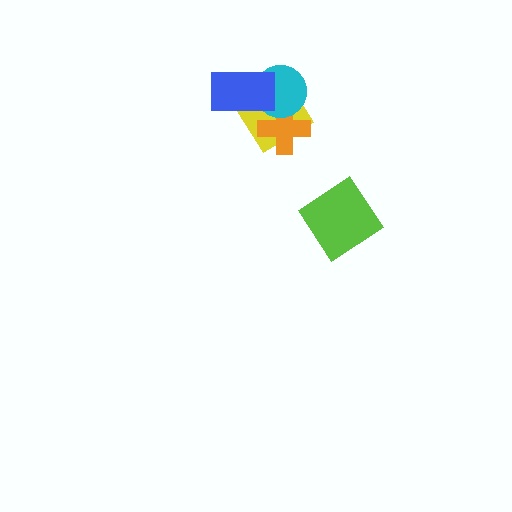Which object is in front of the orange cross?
The cyan circle is in front of the orange cross.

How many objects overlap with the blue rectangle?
2 objects overlap with the blue rectangle.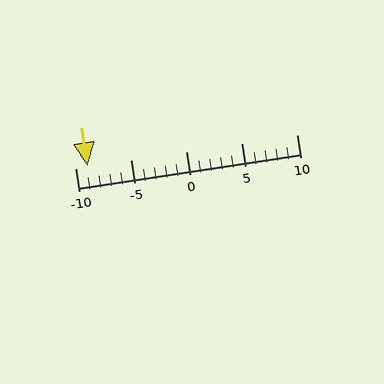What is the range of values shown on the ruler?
The ruler shows values from -10 to 10.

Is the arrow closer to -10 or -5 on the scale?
The arrow is closer to -10.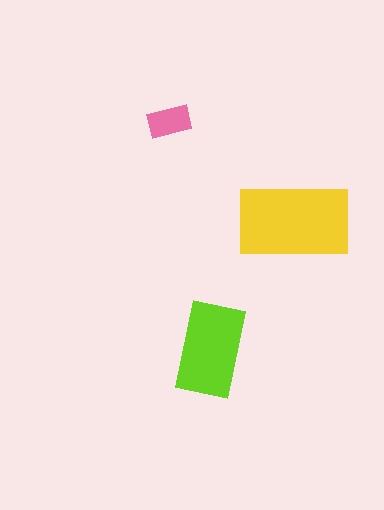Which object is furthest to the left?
The pink rectangle is leftmost.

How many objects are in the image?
There are 3 objects in the image.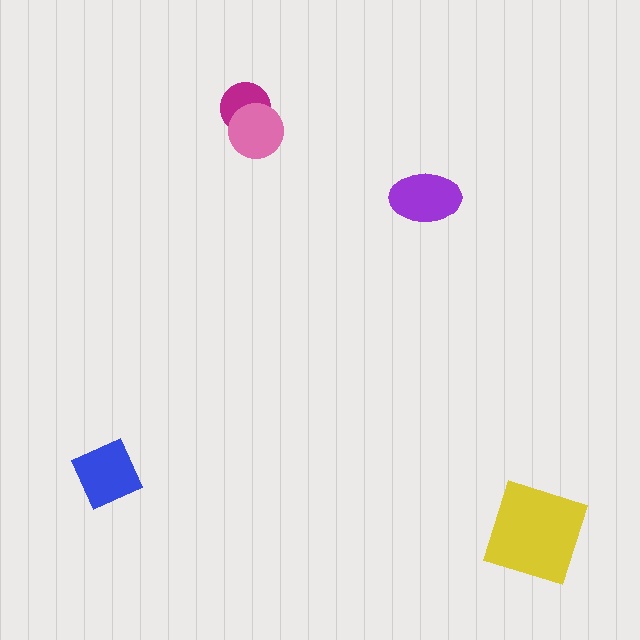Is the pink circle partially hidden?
No, no other shape covers it.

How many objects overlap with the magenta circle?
1 object overlaps with the magenta circle.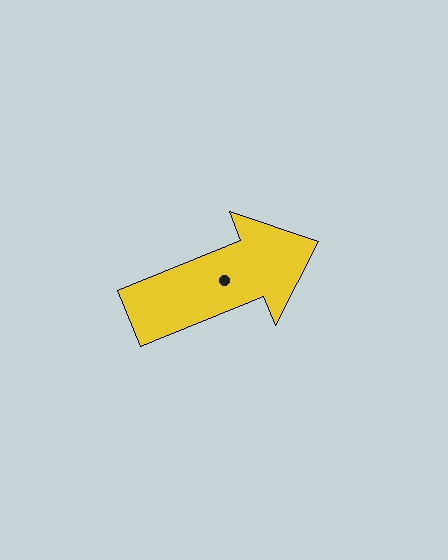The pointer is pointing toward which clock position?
Roughly 2 o'clock.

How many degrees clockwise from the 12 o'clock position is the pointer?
Approximately 68 degrees.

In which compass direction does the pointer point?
East.